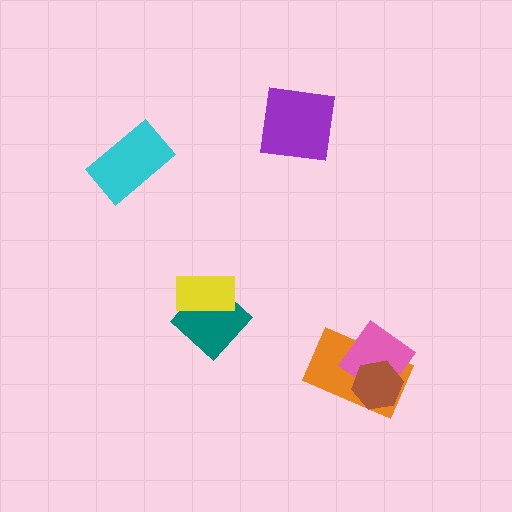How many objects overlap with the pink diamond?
2 objects overlap with the pink diamond.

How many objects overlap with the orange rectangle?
2 objects overlap with the orange rectangle.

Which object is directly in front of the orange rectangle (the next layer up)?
The pink diamond is directly in front of the orange rectangle.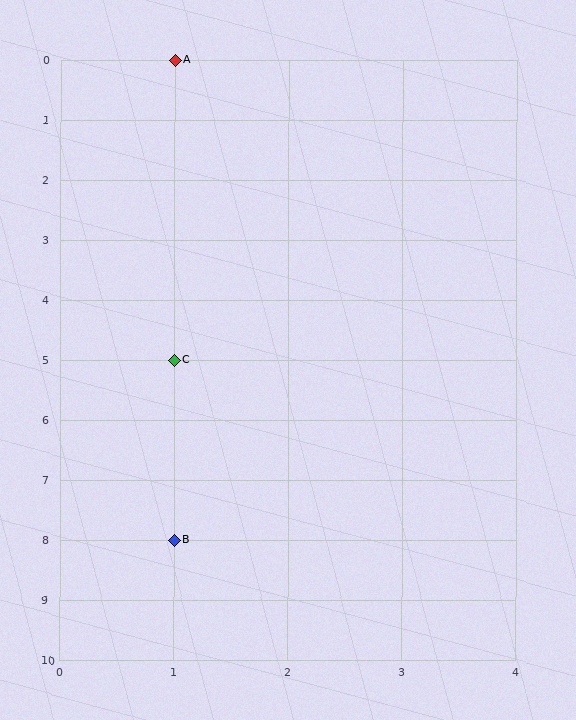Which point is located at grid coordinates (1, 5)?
Point C is at (1, 5).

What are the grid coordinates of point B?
Point B is at grid coordinates (1, 8).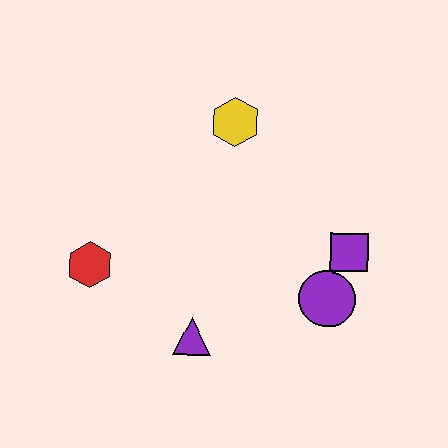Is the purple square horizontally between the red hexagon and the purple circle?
No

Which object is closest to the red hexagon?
The purple triangle is closest to the red hexagon.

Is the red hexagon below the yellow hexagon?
Yes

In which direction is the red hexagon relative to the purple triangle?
The red hexagon is to the left of the purple triangle.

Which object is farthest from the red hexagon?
The purple square is farthest from the red hexagon.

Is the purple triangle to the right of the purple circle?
No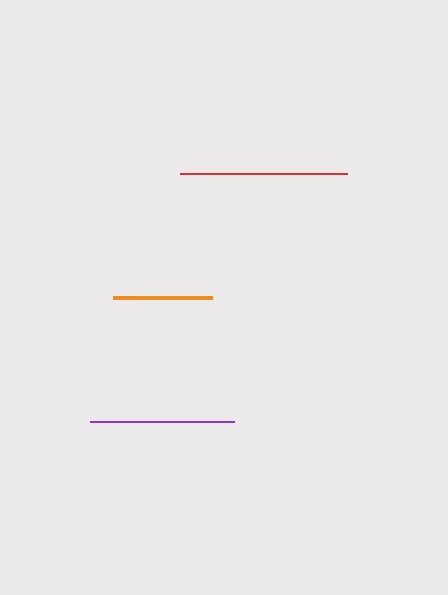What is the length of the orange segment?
The orange segment is approximately 99 pixels long.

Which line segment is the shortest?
The orange line is the shortest at approximately 99 pixels.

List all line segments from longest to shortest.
From longest to shortest: red, purple, orange.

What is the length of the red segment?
The red segment is approximately 168 pixels long.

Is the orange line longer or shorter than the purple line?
The purple line is longer than the orange line.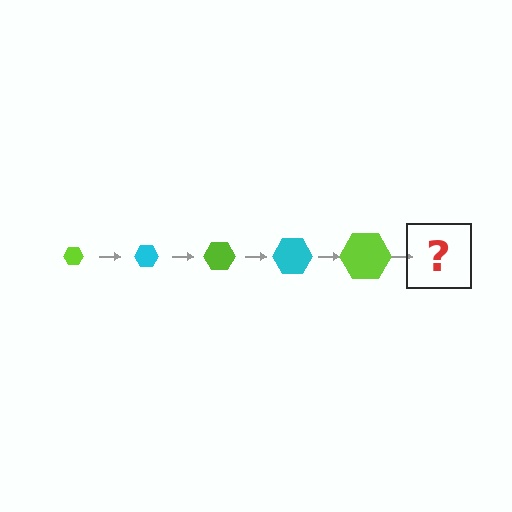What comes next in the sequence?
The next element should be a cyan hexagon, larger than the previous one.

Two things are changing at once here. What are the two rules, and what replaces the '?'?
The two rules are that the hexagon grows larger each step and the color cycles through lime and cyan. The '?' should be a cyan hexagon, larger than the previous one.